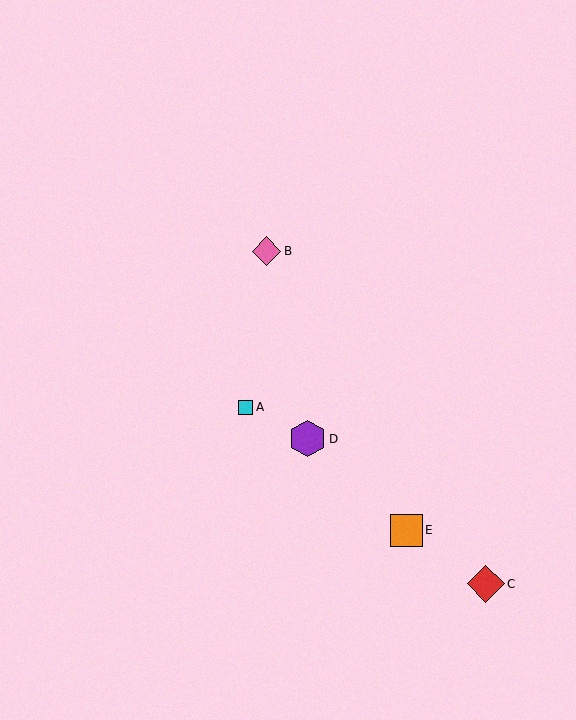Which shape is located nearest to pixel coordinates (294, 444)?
The purple hexagon (labeled D) at (307, 439) is nearest to that location.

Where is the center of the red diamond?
The center of the red diamond is at (486, 584).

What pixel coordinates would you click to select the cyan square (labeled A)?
Click at (246, 407) to select the cyan square A.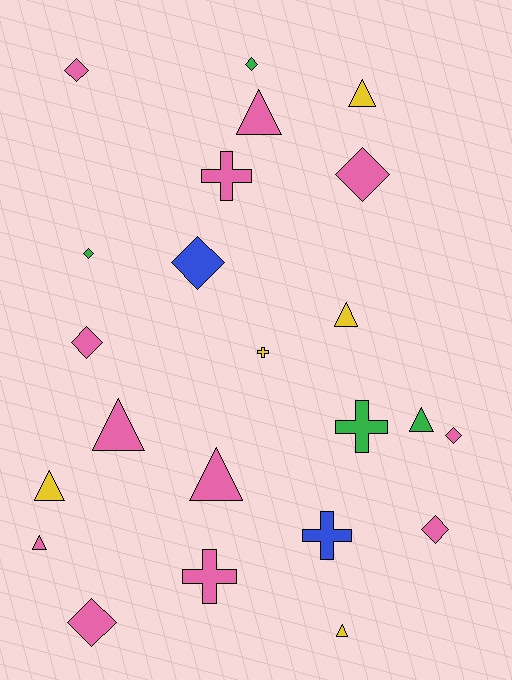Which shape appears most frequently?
Triangle, with 9 objects.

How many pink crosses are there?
There are 2 pink crosses.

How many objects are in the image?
There are 23 objects.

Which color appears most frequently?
Pink, with 12 objects.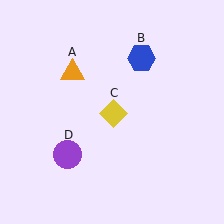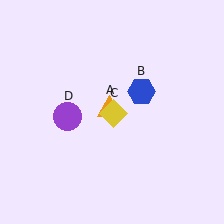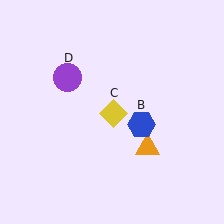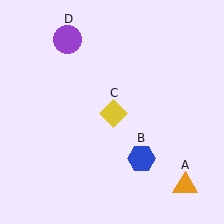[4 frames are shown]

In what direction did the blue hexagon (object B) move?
The blue hexagon (object B) moved down.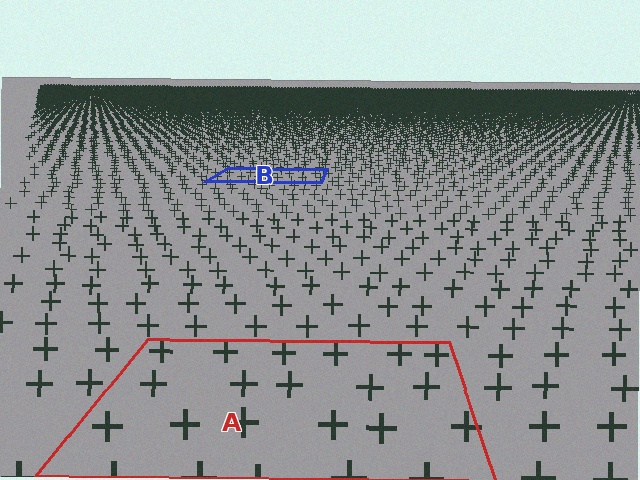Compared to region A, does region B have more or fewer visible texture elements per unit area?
Region B has more texture elements per unit area — they are packed more densely because it is farther away.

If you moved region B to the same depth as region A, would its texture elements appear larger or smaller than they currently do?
They would appear larger. At a closer depth, the same texture elements are projected at a bigger on-screen size.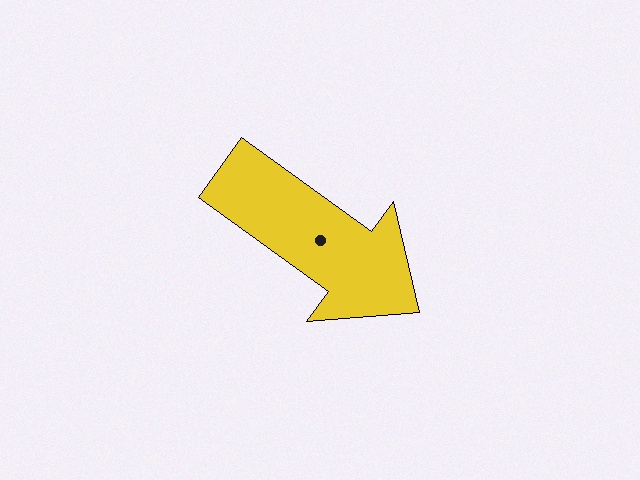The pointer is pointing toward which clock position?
Roughly 4 o'clock.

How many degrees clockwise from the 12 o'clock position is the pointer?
Approximately 126 degrees.